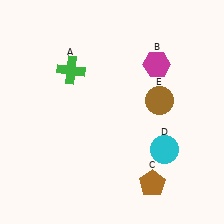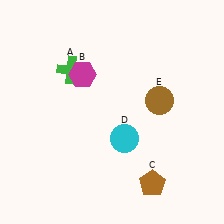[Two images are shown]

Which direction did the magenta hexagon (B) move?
The magenta hexagon (B) moved left.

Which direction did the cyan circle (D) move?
The cyan circle (D) moved left.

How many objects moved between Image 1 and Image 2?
2 objects moved between the two images.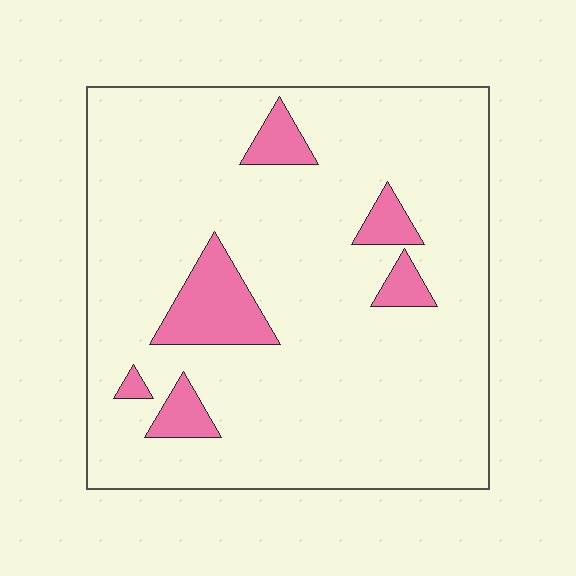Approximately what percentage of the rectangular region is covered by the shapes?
Approximately 10%.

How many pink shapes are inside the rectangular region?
6.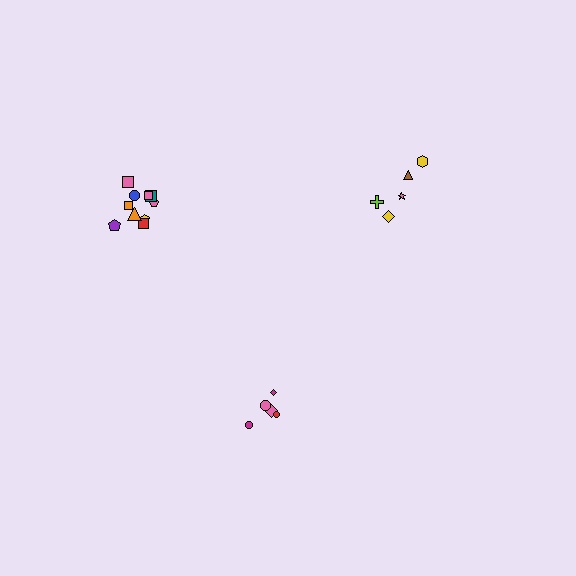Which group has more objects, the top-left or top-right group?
The top-left group.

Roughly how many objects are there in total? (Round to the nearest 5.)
Roughly 20 objects in total.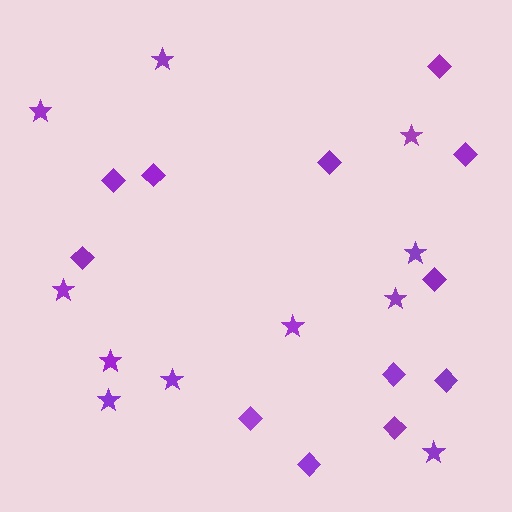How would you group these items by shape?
There are 2 groups: one group of stars (11) and one group of diamonds (12).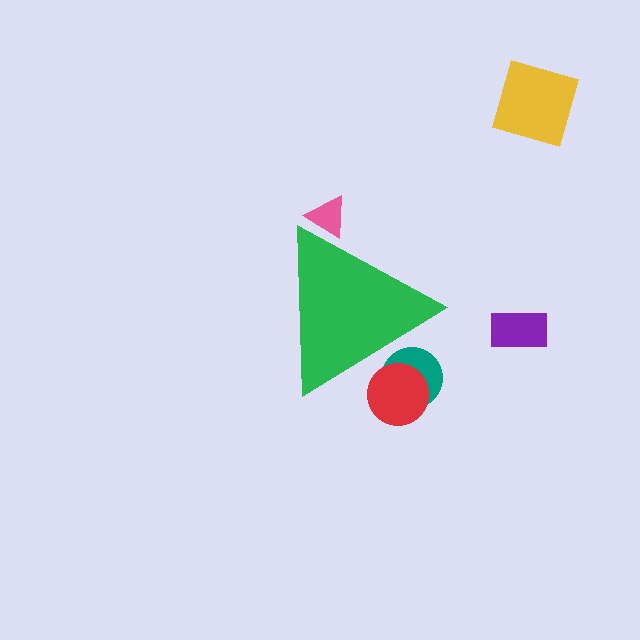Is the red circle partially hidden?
Yes, the red circle is partially hidden behind the green triangle.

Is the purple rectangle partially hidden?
No, the purple rectangle is fully visible.